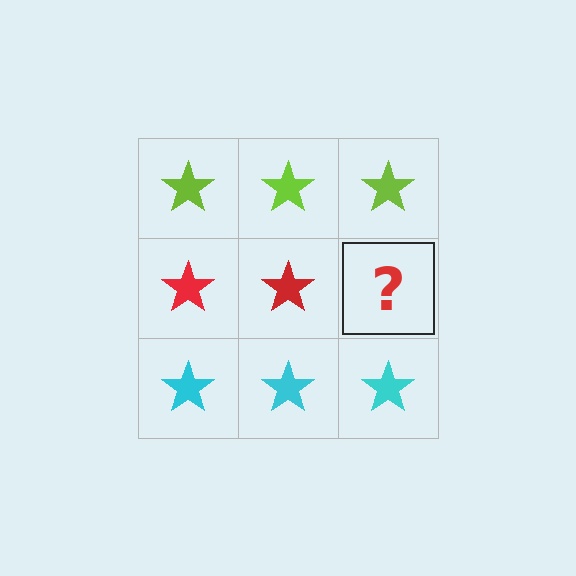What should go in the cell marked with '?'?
The missing cell should contain a red star.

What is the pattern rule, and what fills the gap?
The rule is that each row has a consistent color. The gap should be filled with a red star.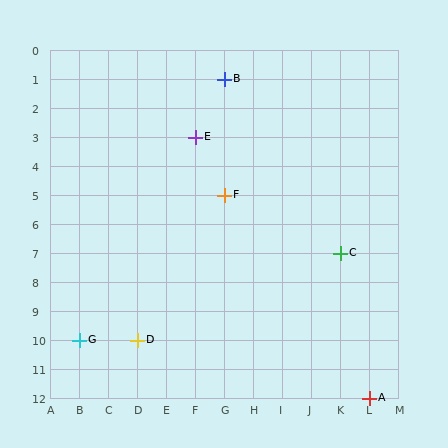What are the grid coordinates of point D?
Point D is at grid coordinates (D, 10).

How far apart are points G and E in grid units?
Points G and E are 4 columns and 7 rows apart (about 8.1 grid units diagonally).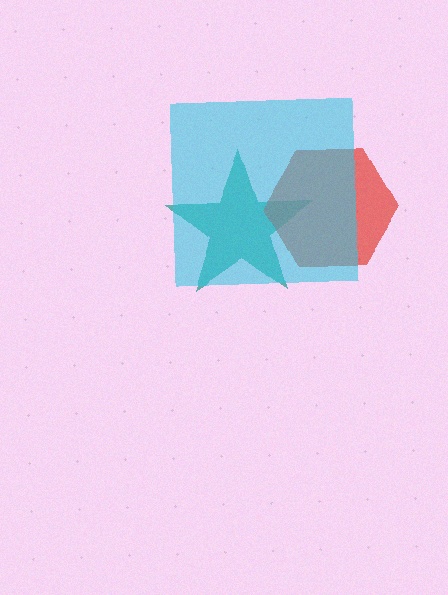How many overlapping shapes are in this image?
There are 3 overlapping shapes in the image.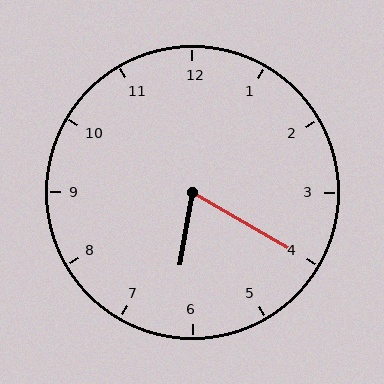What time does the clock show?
6:20.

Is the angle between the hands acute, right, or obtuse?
It is acute.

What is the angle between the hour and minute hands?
Approximately 70 degrees.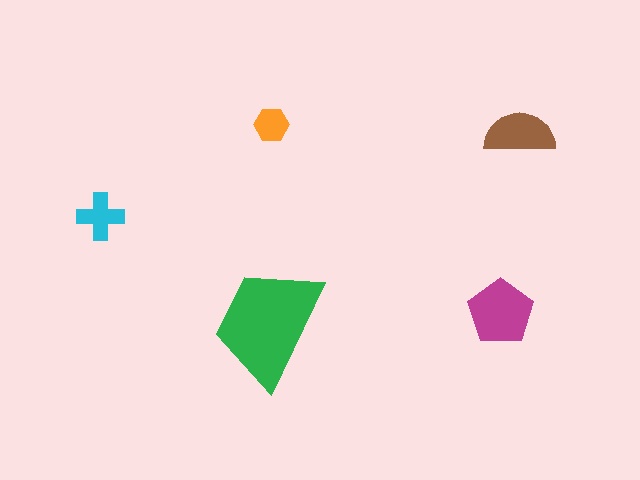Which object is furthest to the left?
The cyan cross is leftmost.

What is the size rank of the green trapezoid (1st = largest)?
1st.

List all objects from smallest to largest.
The orange hexagon, the cyan cross, the brown semicircle, the magenta pentagon, the green trapezoid.